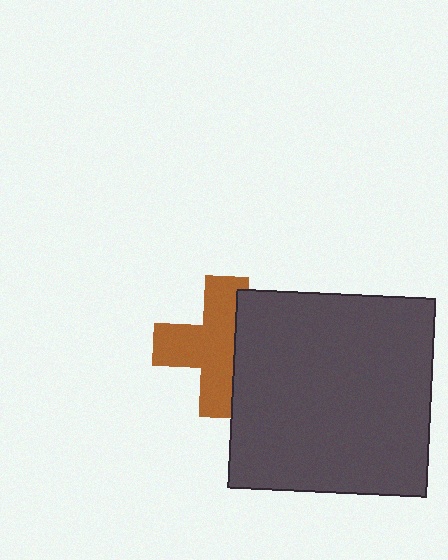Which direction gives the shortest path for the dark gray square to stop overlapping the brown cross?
Moving right gives the shortest separation.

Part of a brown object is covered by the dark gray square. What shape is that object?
It is a cross.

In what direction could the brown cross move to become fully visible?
The brown cross could move left. That would shift it out from behind the dark gray square entirely.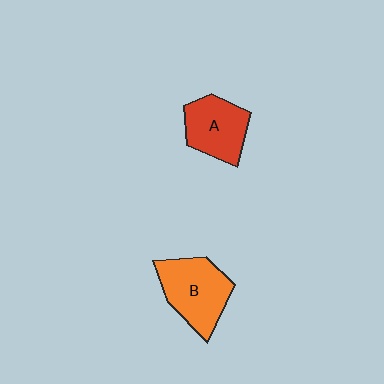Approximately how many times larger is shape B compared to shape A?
Approximately 1.2 times.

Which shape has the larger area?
Shape B (orange).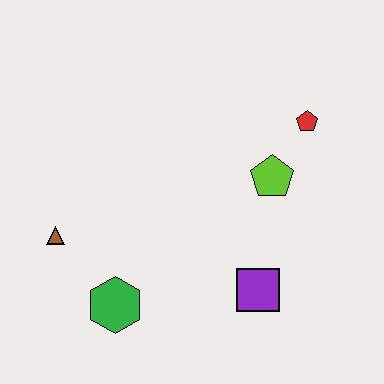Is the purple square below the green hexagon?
No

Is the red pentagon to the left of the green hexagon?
No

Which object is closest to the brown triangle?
The green hexagon is closest to the brown triangle.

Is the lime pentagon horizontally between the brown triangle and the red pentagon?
Yes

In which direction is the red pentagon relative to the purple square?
The red pentagon is above the purple square.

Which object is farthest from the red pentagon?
The brown triangle is farthest from the red pentagon.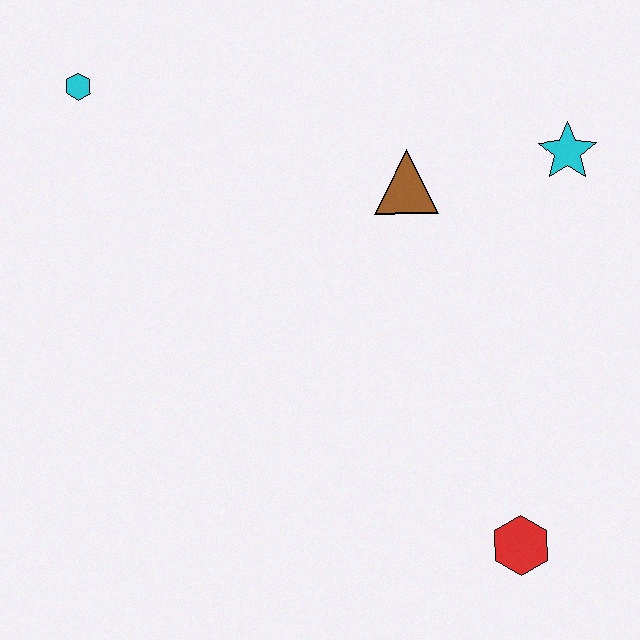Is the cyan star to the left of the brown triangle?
No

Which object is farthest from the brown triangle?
The red hexagon is farthest from the brown triangle.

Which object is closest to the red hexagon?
The brown triangle is closest to the red hexagon.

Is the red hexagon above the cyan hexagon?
No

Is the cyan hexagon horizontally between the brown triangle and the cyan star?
No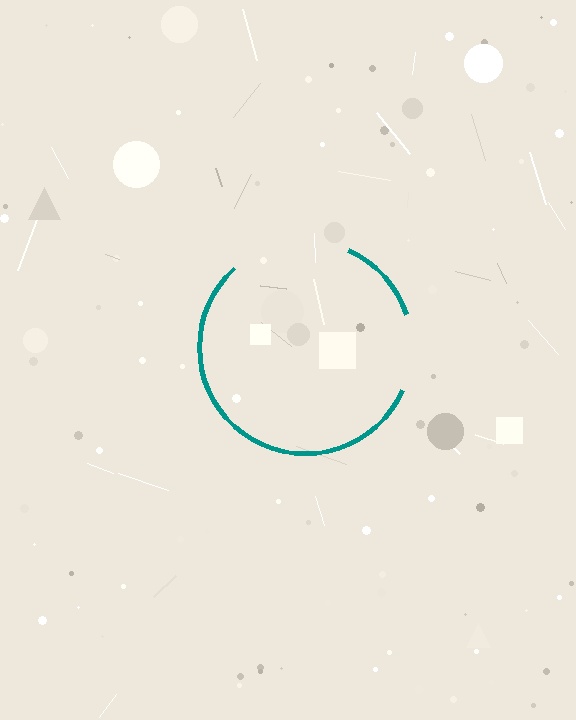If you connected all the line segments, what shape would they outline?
They would outline a circle.